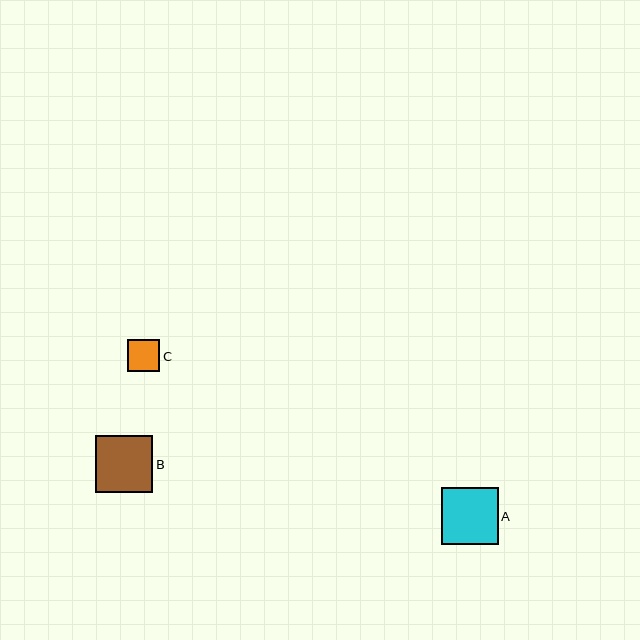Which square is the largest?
Square B is the largest with a size of approximately 57 pixels.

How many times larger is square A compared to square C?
Square A is approximately 1.8 times the size of square C.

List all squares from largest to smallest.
From largest to smallest: B, A, C.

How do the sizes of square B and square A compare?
Square B and square A are approximately the same size.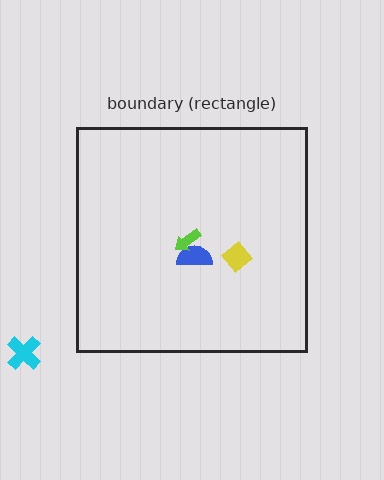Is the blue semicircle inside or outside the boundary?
Inside.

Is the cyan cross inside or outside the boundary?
Outside.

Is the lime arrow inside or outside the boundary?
Inside.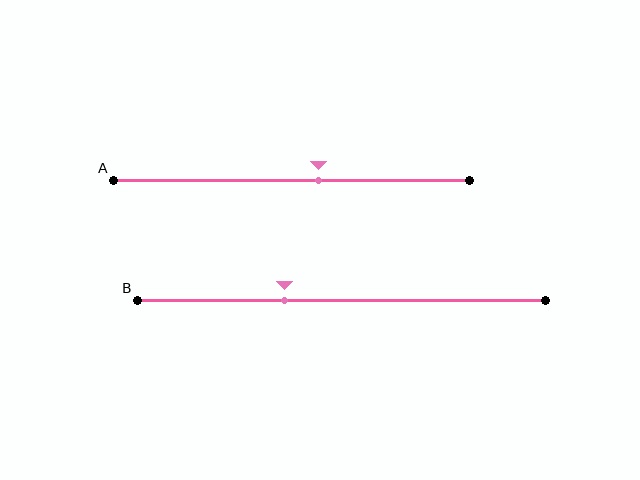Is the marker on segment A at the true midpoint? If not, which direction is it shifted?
No, the marker on segment A is shifted to the right by about 8% of the segment length.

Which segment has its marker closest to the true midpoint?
Segment A has its marker closest to the true midpoint.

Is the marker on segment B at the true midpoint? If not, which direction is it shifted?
No, the marker on segment B is shifted to the left by about 14% of the segment length.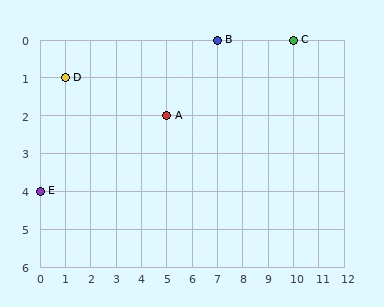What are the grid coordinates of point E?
Point E is at grid coordinates (0, 4).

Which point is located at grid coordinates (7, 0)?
Point B is at (7, 0).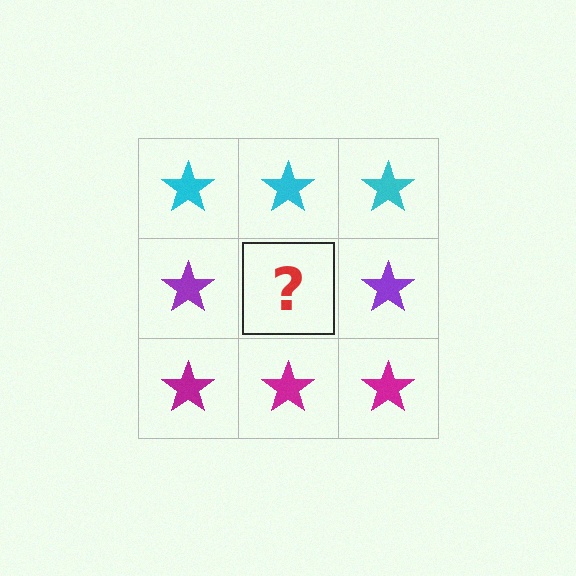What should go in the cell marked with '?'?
The missing cell should contain a purple star.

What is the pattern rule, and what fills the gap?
The rule is that each row has a consistent color. The gap should be filled with a purple star.